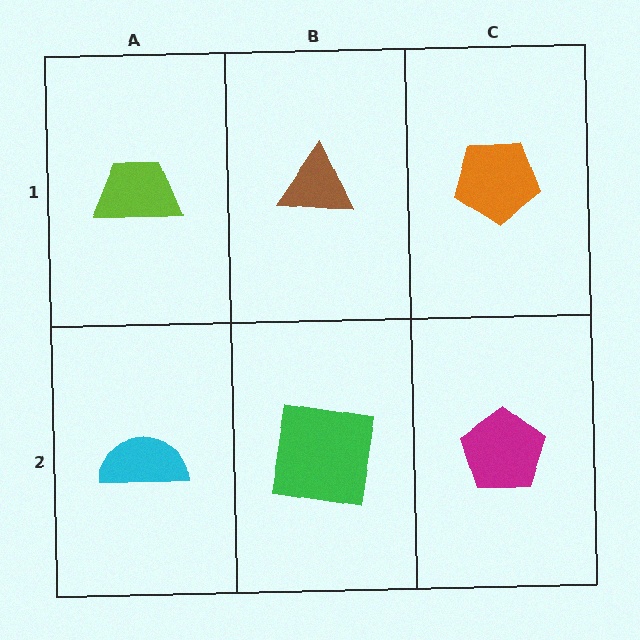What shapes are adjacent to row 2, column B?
A brown triangle (row 1, column B), a cyan semicircle (row 2, column A), a magenta pentagon (row 2, column C).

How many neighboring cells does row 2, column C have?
2.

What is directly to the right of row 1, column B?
An orange pentagon.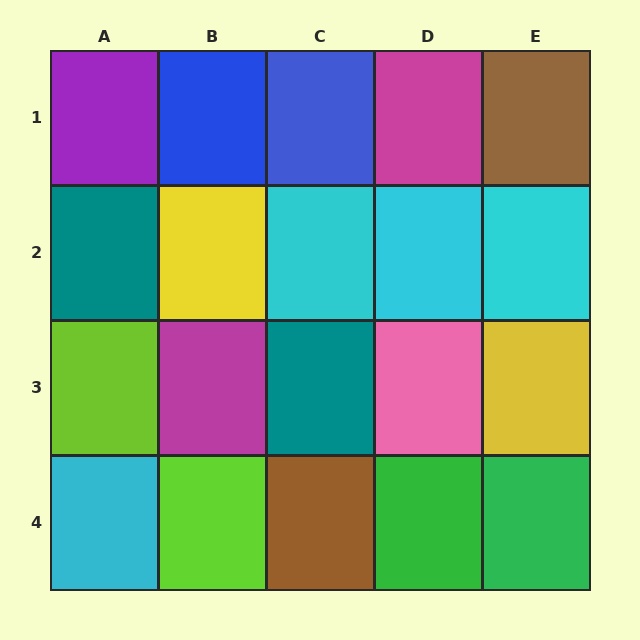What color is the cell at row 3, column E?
Yellow.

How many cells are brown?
2 cells are brown.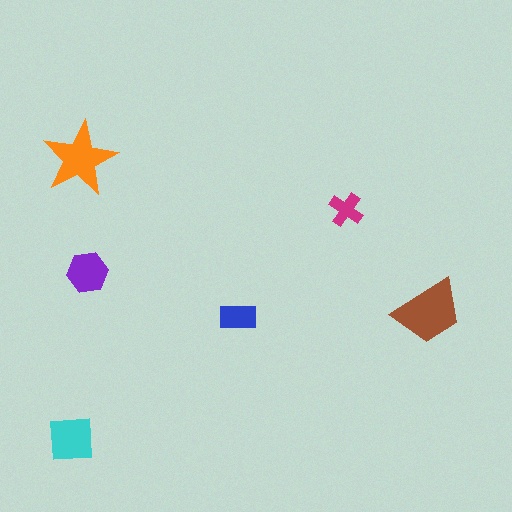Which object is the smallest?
The magenta cross.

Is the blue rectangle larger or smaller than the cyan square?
Smaller.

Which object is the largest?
The brown trapezoid.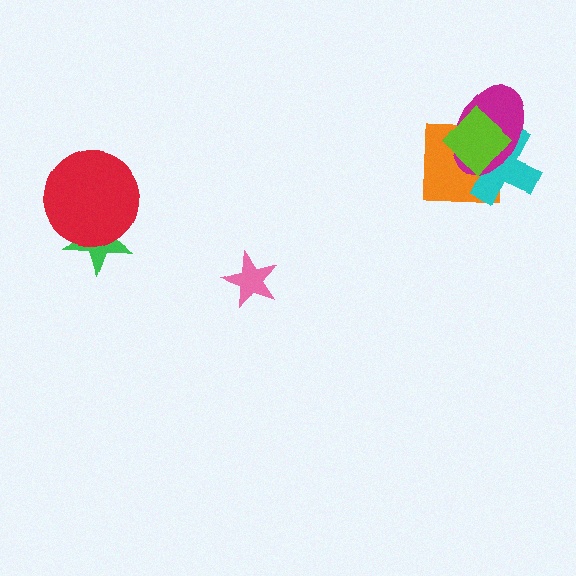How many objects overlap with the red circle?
1 object overlaps with the red circle.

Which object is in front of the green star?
The red circle is in front of the green star.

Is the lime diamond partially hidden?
No, no other shape covers it.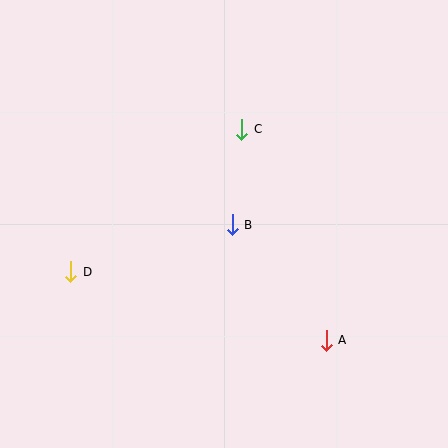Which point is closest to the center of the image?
Point B at (232, 225) is closest to the center.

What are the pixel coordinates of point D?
Point D is at (71, 272).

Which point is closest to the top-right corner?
Point C is closest to the top-right corner.